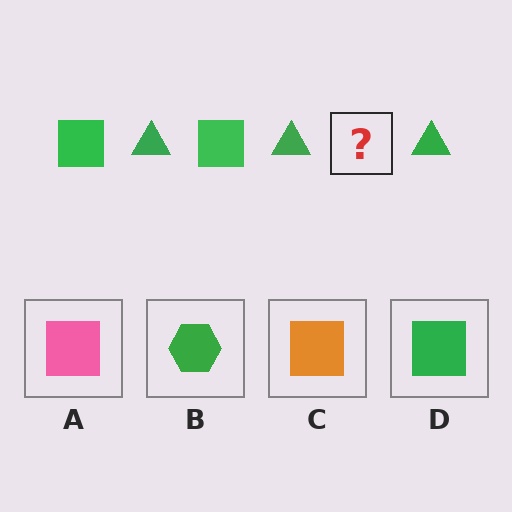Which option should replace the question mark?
Option D.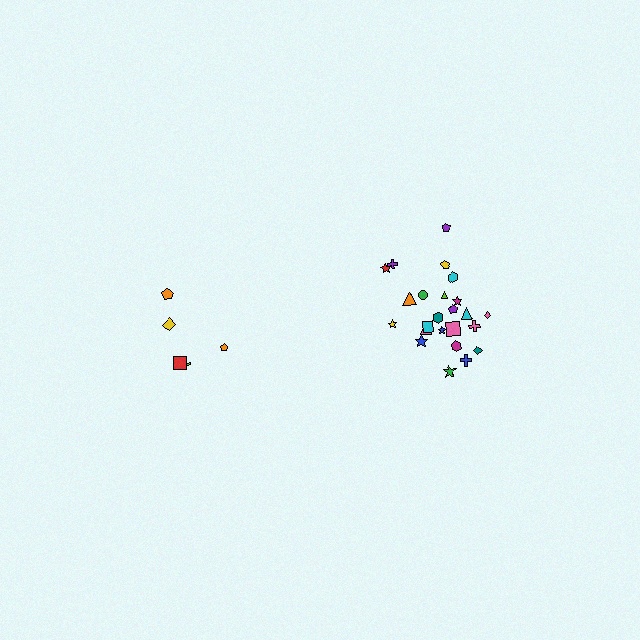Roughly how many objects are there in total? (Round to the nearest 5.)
Roughly 30 objects in total.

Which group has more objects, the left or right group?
The right group.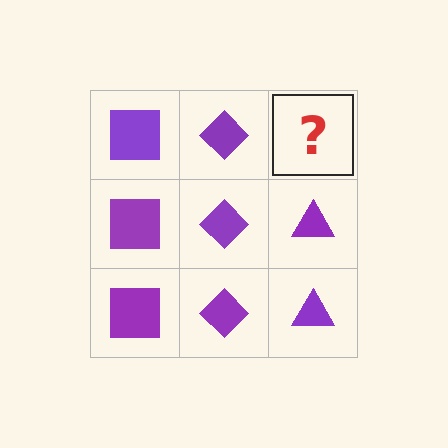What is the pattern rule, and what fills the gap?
The rule is that each column has a consistent shape. The gap should be filled with a purple triangle.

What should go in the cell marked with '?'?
The missing cell should contain a purple triangle.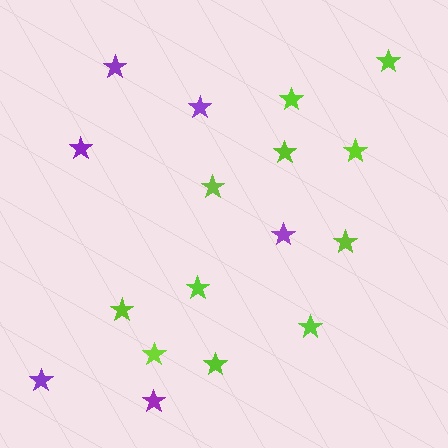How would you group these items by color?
There are 2 groups: one group of purple stars (6) and one group of lime stars (11).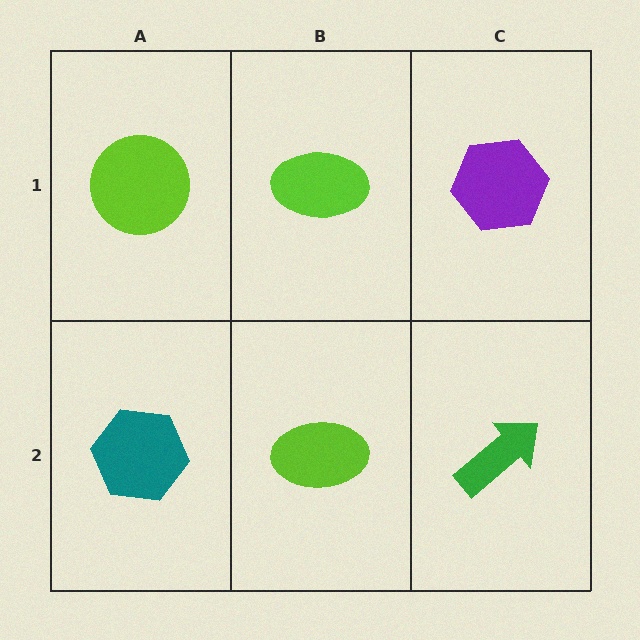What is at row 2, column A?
A teal hexagon.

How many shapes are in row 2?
3 shapes.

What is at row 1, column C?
A purple hexagon.